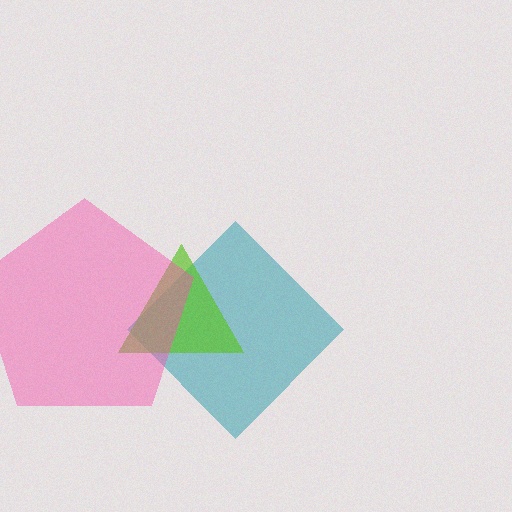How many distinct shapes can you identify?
There are 3 distinct shapes: a teal diamond, a lime triangle, a pink pentagon.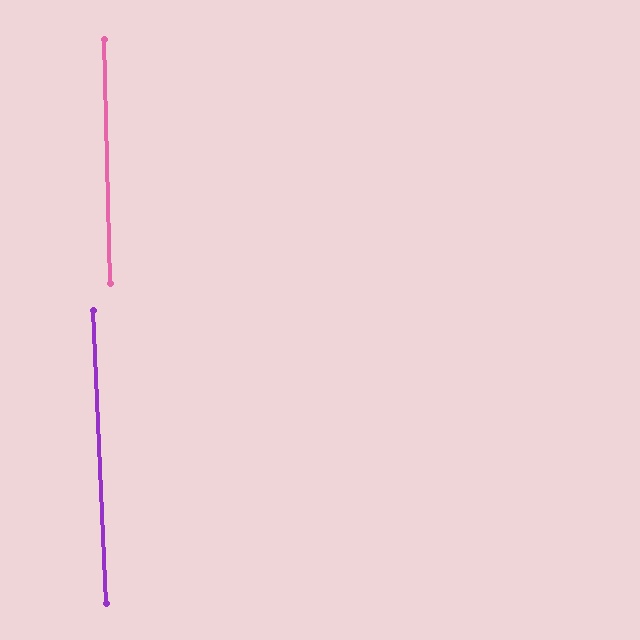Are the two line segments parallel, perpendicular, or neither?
Parallel — their directions differ by only 1.2°.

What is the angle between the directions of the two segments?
Approximately 1 degree.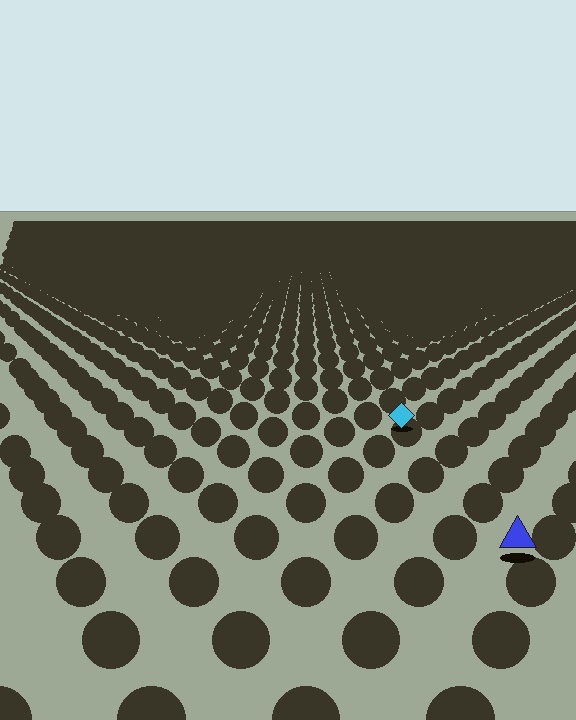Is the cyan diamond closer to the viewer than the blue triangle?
No. The blue triangle is closer — you can tell from the texture gradient: the ground texture is coarser near it.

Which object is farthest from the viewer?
The cyan diamond is farthest from the viewer. It appears smaller and the ground texture around it is denser.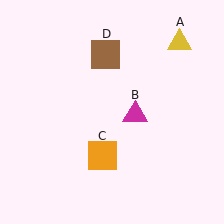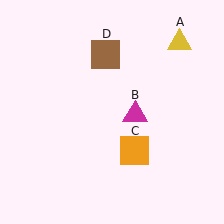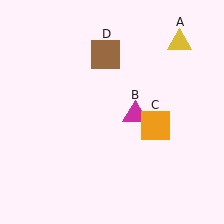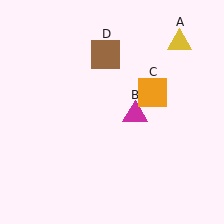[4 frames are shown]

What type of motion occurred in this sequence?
The orange square (object C) rotated counterclockwise around the center of the scene.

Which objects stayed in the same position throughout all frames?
Yellow triangle (object A) and magenta triangle (object B) and brown square (object D) remained stationary.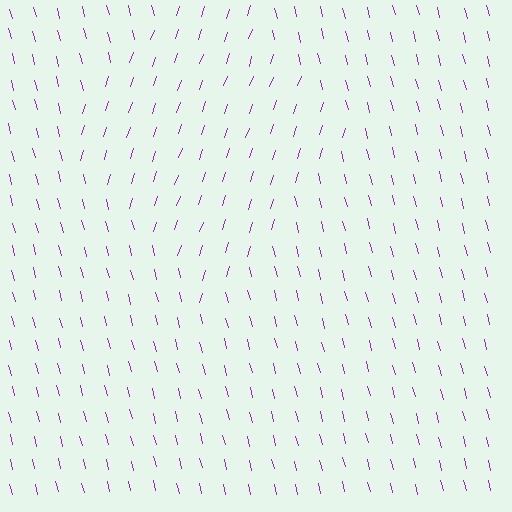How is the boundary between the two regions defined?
The boundary is defined purely by a change in line orientation (approximately 33 degrees difference). All lines are the same color and thickness.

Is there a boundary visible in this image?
Yes, there is a texture boundary formed by a change in line orientation.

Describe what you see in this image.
The image is filled with small purple line segments. A diamond region in the image has lines oriented differently from the surrounding lines, creating a visible texture boundary.